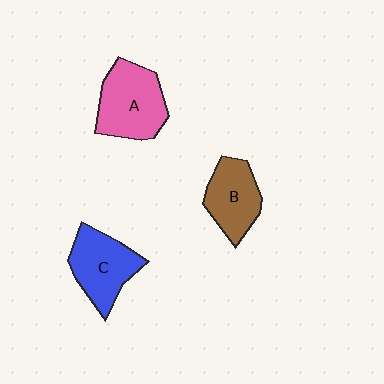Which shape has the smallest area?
Shape B (brown).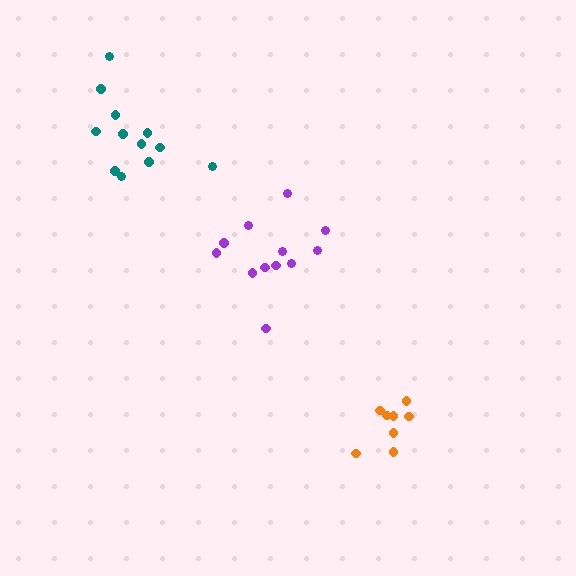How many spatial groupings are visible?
There are 3 spatial groupings.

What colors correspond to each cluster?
The clusters are colored: orange, purple, teal.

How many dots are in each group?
Group 1: 8 dots, Group 2: 12 dots, Group 3: 12 dots (32 total).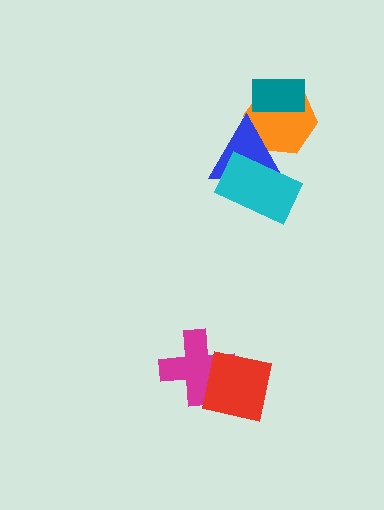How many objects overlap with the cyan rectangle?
1 object overlaps with the cyan rectangle.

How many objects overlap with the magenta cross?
1 object overlaps with the magenta cross.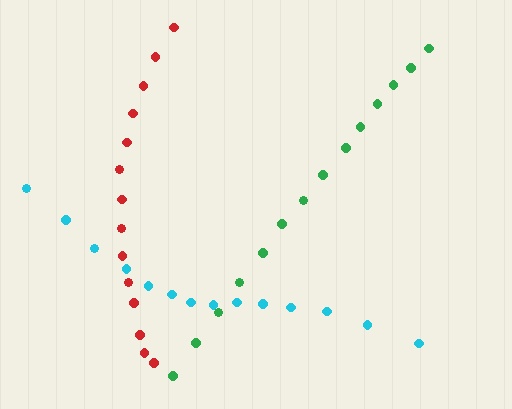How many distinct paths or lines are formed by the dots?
There are 3 distinct paths.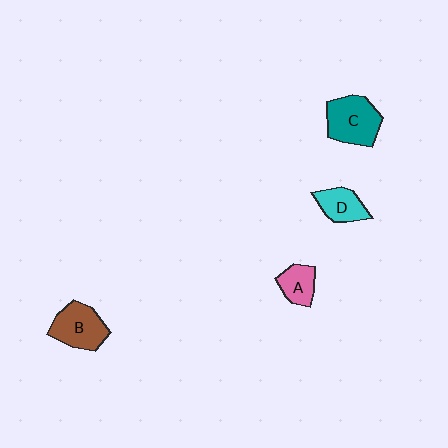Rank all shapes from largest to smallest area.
From largest to smallest: C (teal), B (brown), D (cyan), A (pink).